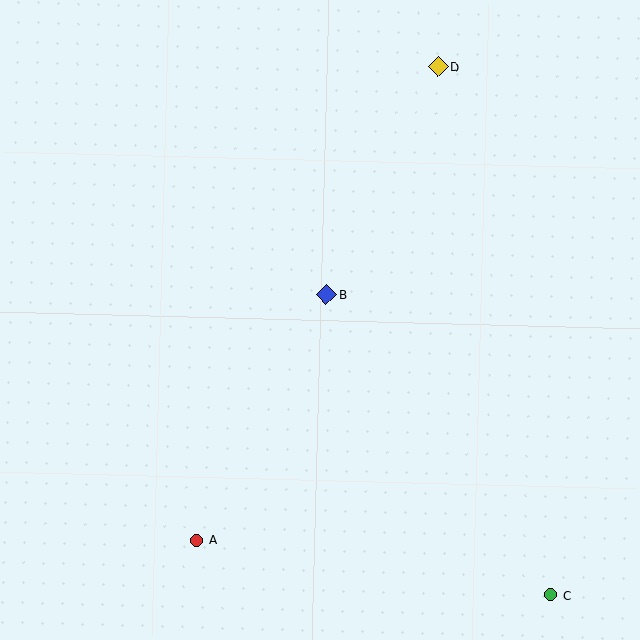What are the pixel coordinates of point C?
Point C is at (550, 595).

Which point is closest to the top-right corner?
Point D is closest to the top-right corner.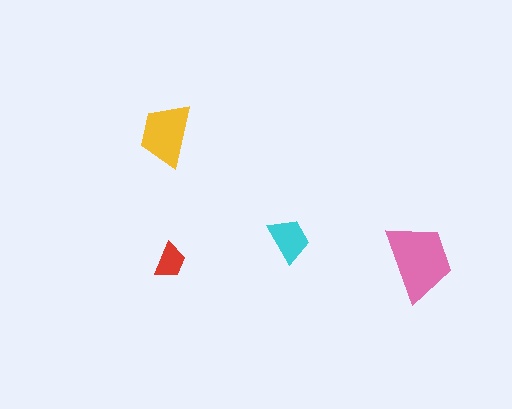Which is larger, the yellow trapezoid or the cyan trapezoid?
The yellow one.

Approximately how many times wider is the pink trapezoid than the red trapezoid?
About 2 times wider.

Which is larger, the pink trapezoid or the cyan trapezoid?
The pink one.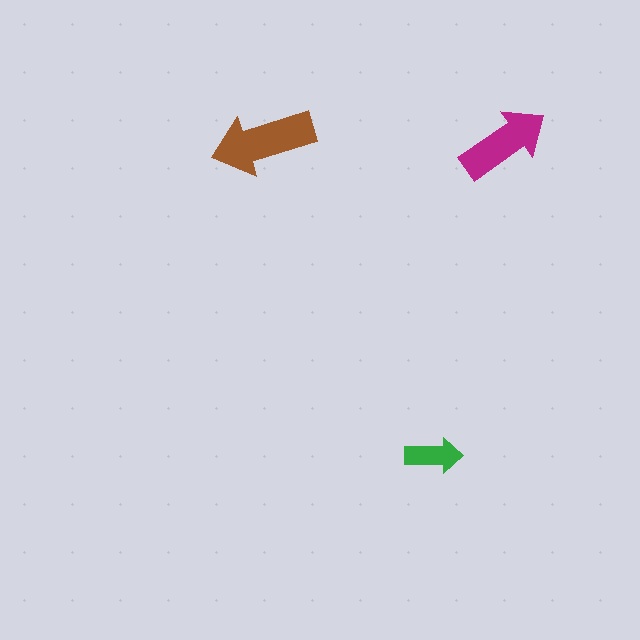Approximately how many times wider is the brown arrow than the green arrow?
About 2 times wider.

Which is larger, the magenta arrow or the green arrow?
The magenta one.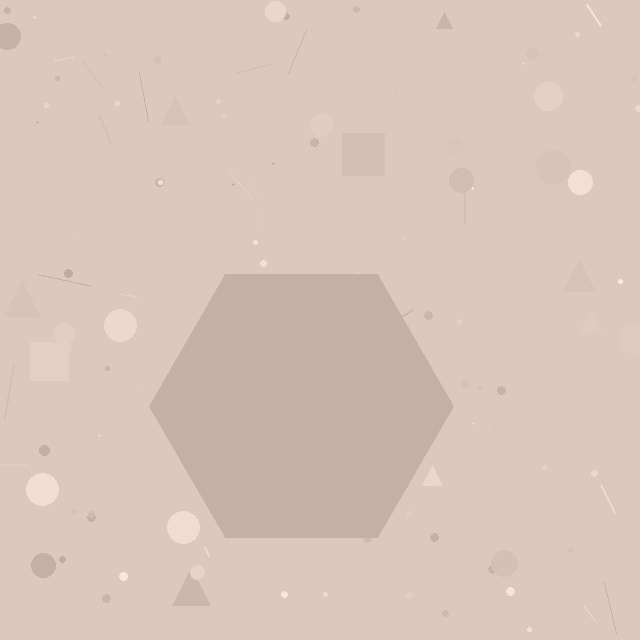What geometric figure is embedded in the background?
A hexagon is embedded in the background.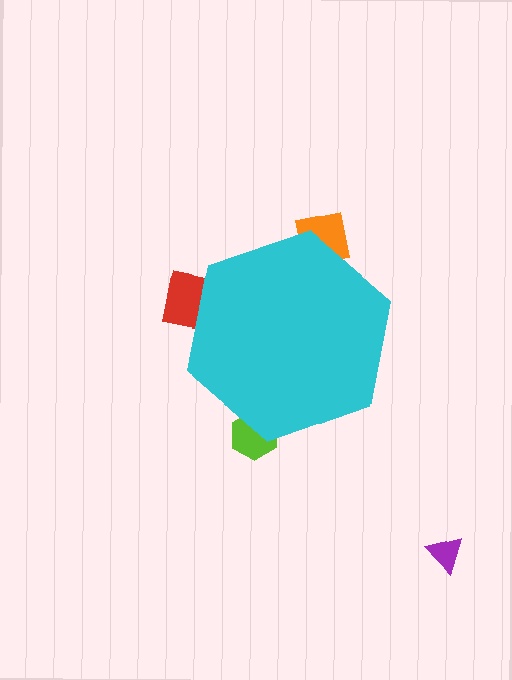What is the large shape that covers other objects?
A cyan hexagon.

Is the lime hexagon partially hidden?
Yes, the lime hexagon is partially hidden behind the cyan hexagon.